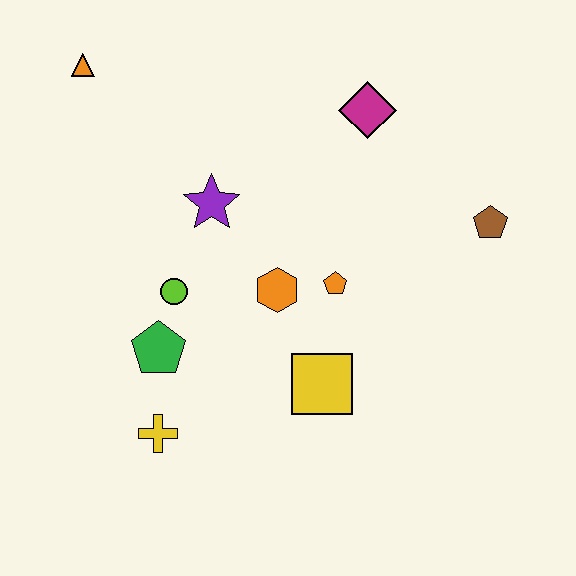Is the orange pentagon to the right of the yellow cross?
Yes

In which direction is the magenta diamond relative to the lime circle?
The magenta diamond is to the right of the lime circle.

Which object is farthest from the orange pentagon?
The orange triangle is farthest from the orange pentagon.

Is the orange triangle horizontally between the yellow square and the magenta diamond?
No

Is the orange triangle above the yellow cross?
Yes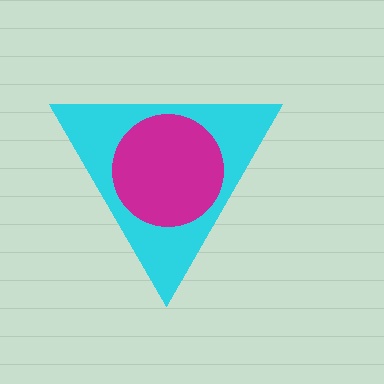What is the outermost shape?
The cyan triangle.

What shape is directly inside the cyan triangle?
The magenta circle.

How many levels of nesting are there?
2.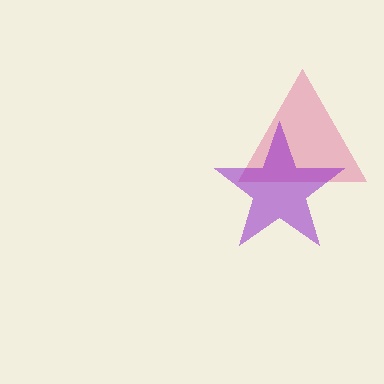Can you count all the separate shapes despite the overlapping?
Yes, there are 2 separate shapes.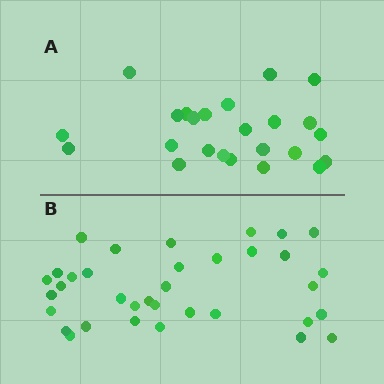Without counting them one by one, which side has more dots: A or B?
Region B (the bottom region) has more dots.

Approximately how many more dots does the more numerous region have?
Region B has roughly 12 or so more dots than region A.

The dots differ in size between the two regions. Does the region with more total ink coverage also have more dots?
No. Region A has more total ink coverage because its dots are larger, but region B actually contains more individual dots. Total area can be misleading — the number of items is what matters here.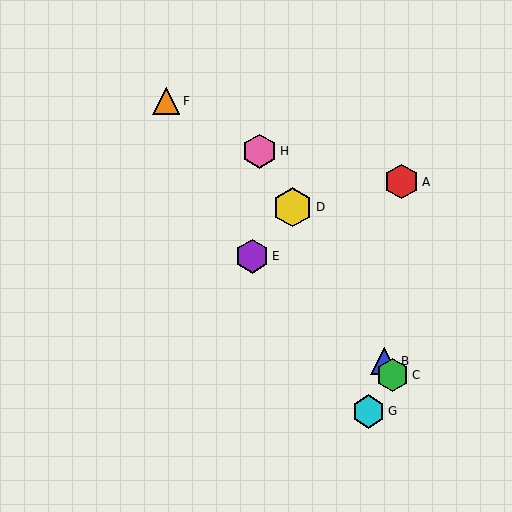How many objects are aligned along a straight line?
4 objects (B, C, D, H) are aligned along a straight line.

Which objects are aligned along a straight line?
Objects B, C, D, H are aligned along a straight line.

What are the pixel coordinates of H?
Object H is at (260, 151).